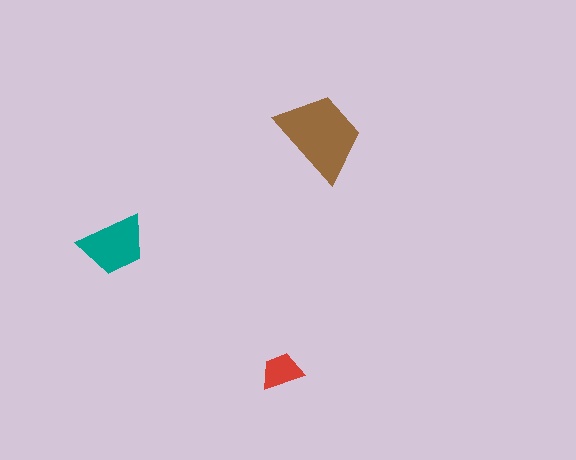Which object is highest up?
The brown trapezoid is topmost.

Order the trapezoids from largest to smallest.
the brown one, the teal one, the red one.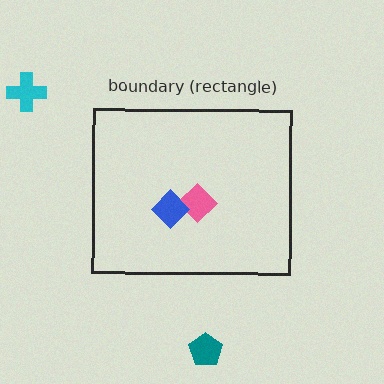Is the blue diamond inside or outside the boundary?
Inside.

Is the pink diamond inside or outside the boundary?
Inside.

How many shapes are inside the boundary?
2 inside, 2 outside.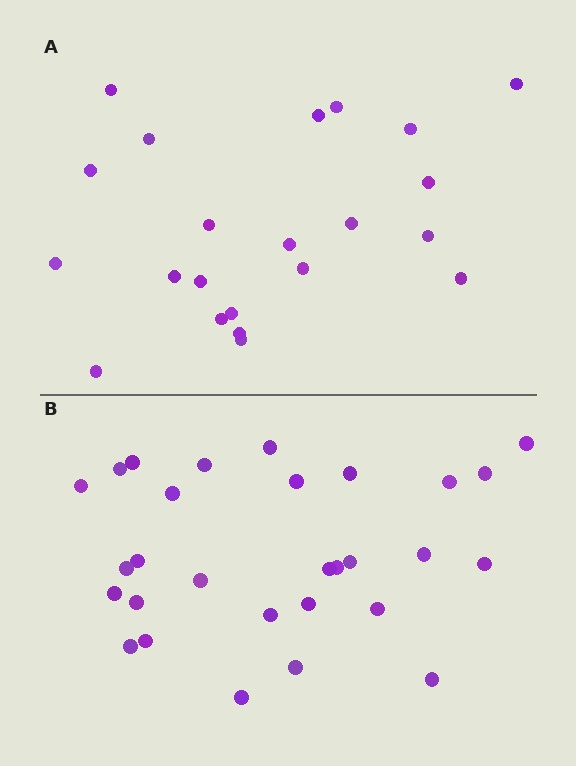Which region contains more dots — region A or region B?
Region B (the bottom region) has more dots.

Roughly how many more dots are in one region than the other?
Region B has roughly 8 or so more dots than region A.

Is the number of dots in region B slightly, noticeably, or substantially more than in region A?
Region B has noticeably more, but not dramatically so. The ratio is roughly 1.3 to 1.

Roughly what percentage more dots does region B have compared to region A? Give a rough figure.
About 30% more.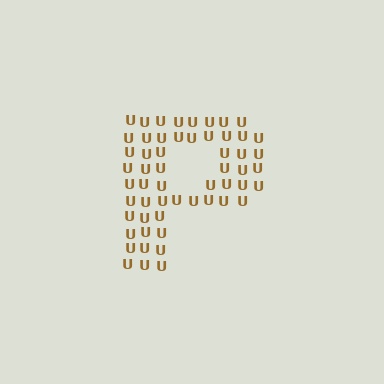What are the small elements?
The small elements are letter U's.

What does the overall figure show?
The overall figure shows the letter P.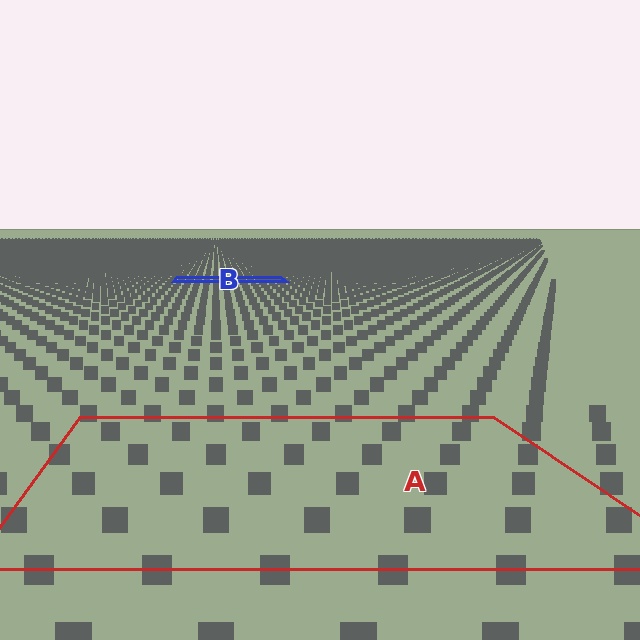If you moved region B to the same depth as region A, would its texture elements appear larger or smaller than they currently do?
They would appear larger. At a closer depth, the same texture elements are projected at a bigger on-screen size.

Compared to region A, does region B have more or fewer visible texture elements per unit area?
Region B has more texture elements per unit area — they are packed more densely because it is farther away.